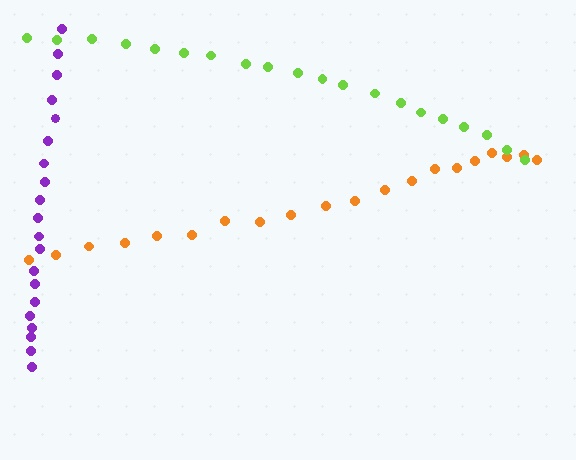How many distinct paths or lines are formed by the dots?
There are 3 distinct paths.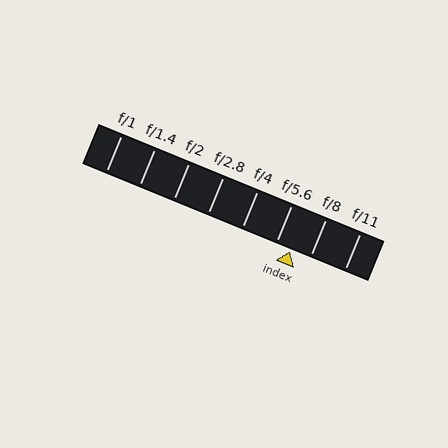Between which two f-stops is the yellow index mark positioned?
The index mark is between f/5.6 and f/8.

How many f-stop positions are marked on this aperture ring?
There are 8 f-stop positions marked.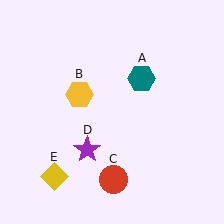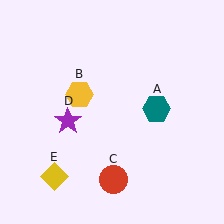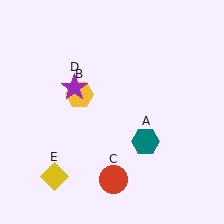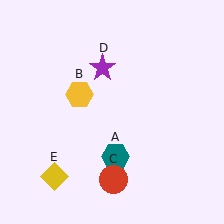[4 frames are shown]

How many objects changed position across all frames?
2 objects changed position: teal hexagon (object A), purple star (object D).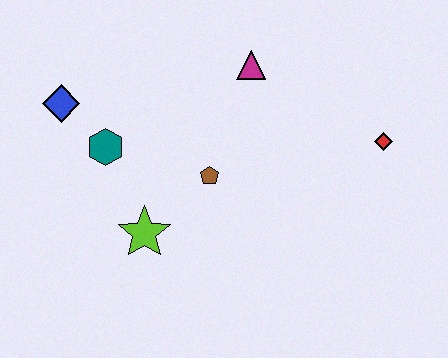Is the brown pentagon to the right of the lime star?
Yes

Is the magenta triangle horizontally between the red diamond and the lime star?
Yes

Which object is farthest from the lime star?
The red diamond is farthest from the lime star.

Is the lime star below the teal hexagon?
Yes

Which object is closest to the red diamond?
The magenta triangle is closest to the red diamond.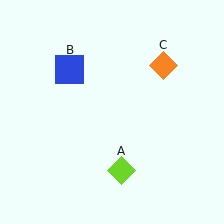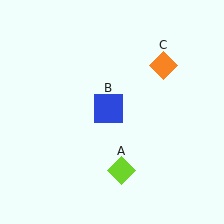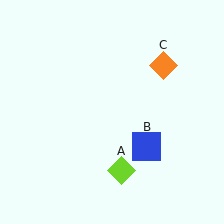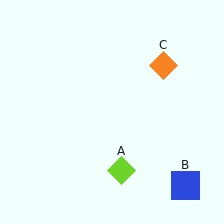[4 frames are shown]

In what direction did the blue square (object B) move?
The blue square (object B) moved down and to the right.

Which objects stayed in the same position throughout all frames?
Lime diamond (object A) and orange diamond (object C) remained stationary.